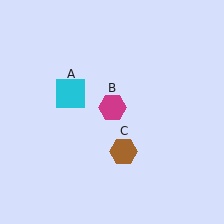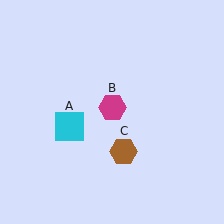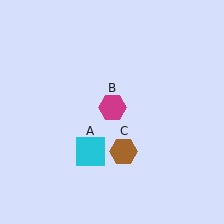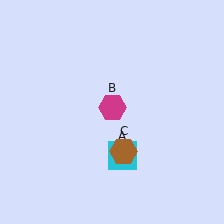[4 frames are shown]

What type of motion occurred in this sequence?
The cyan square (object A) rotated counterclockwise around the center of the scene.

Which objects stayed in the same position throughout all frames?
Magenta hexagon (object B) and brown hexagon (object C) remained stationary.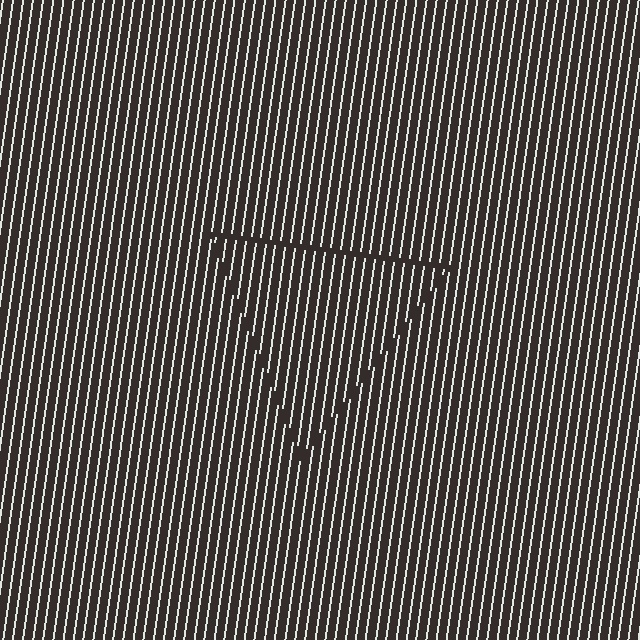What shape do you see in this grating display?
An illusory triangle. The interior of the shape contains the same grating, shifted by half a period — the contour is defined by the phase discontinuity where line-ends from the inner and outer gratings abut.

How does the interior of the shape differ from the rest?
The interior of the shape contains the same grating, shifted by half a period — the contour is defined by the phase discontinuity where line-ends from the inner and outer gratings abut.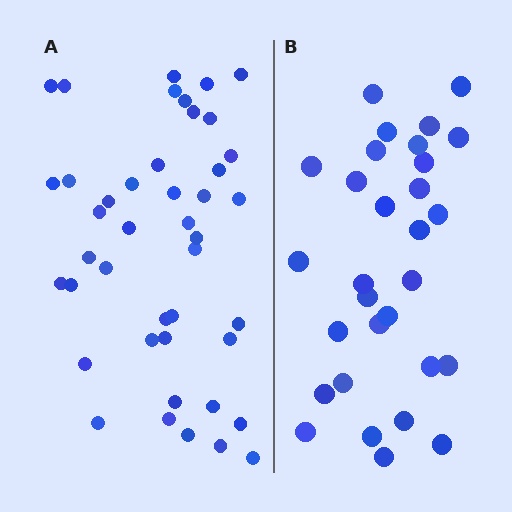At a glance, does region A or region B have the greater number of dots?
Region A (the left region) has more dots.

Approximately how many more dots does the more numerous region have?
Region A has approximately 15 more dots than region B.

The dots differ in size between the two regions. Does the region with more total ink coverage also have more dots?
No. Region B has more total ink coverage because its dots are larger, but region A actually contains more individual dots. Total area can be misleading — the number of items is what matters here.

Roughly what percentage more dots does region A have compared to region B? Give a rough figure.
About 45% more.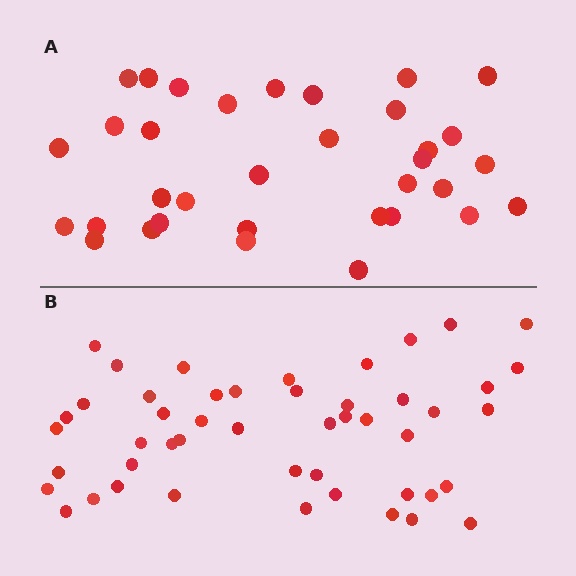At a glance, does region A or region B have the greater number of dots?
Region B (the bottom region) has more dots.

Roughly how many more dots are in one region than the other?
Region B has approximately 15 more dots than region A.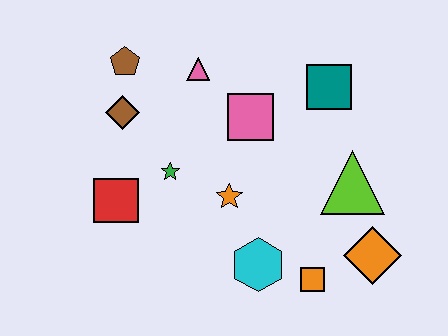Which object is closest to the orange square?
The cyan hexagon is closest to the orange square.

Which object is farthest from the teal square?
The red square is farthest from the teal square.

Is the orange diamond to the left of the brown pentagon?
No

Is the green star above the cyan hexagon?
Yes